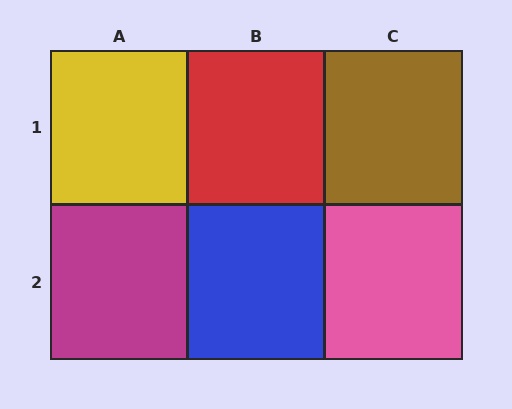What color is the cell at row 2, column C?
Pink.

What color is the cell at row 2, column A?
Magenta.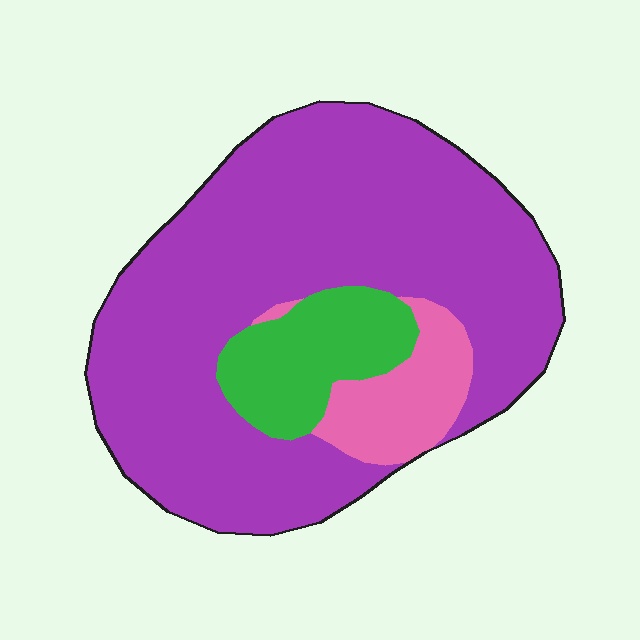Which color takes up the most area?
Purple, at roughly 75%.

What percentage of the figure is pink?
Pink covers about 10% of the figure.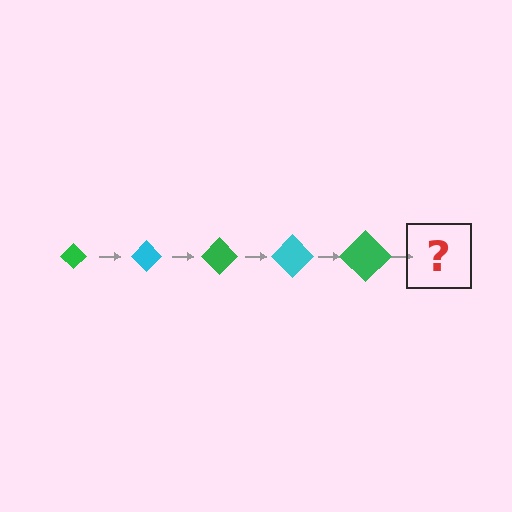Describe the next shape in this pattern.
It should be a cyan diamond, larger than the previous one.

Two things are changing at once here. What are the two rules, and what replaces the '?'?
The two rules are that the diamond grows larger each step and the color cycles through green and cyan. The '?' should be a cyan diamond, larger than the previous one.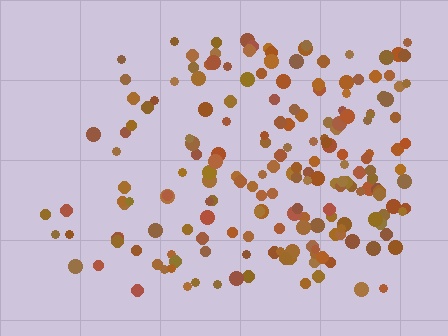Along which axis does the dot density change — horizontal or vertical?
Horizontal.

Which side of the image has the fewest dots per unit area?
The left.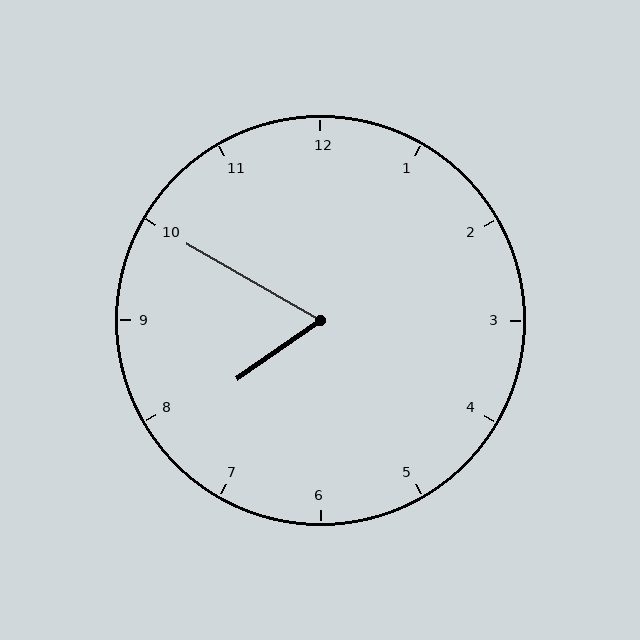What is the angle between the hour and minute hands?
Approximately 65 degrees.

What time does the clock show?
7:50.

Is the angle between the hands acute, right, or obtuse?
It is acute.